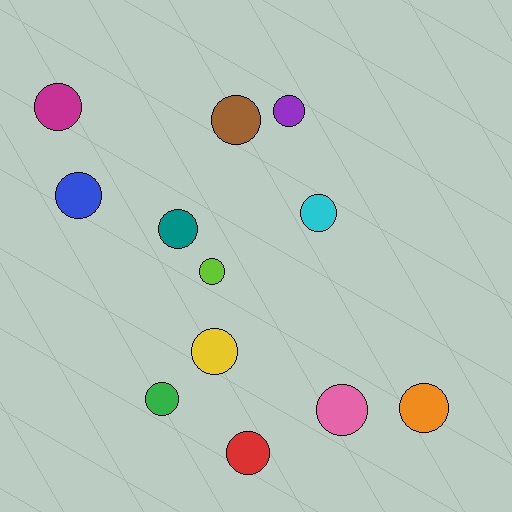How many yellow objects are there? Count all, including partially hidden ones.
There is 1 yellow object.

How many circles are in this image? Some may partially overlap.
There are 12 circles.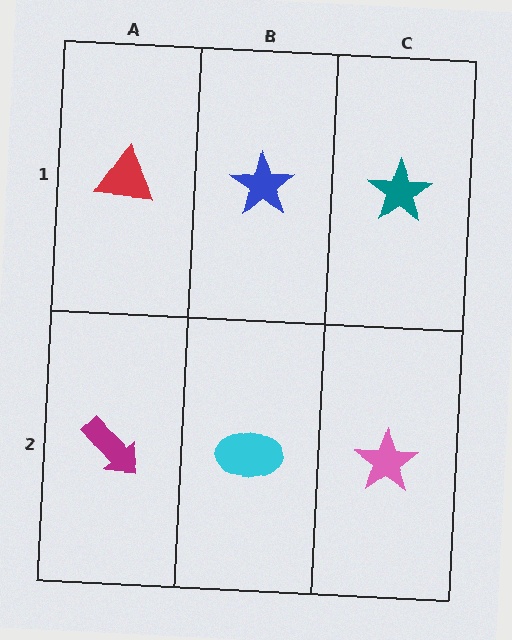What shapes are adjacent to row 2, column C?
A teal star (row 1, column C), a cyan ellipse (row 2, column B).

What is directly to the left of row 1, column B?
A red triangle.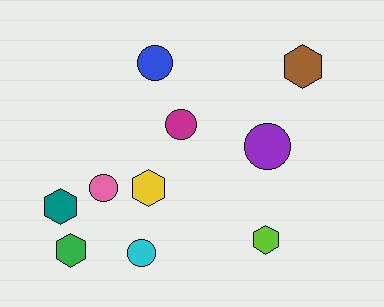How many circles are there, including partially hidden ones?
There are 5 circles.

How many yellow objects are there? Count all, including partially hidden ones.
There is 1 yellow object.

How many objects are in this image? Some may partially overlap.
There are 10 objects.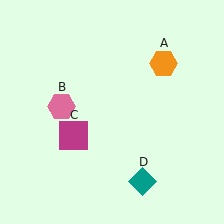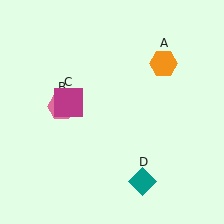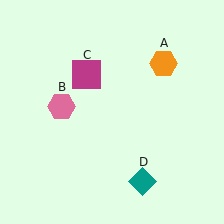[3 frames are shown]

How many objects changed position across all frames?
1 object changed position: magenta square (object C).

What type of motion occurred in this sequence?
The magenta square (object C) rotated clockwise around the center of the scene.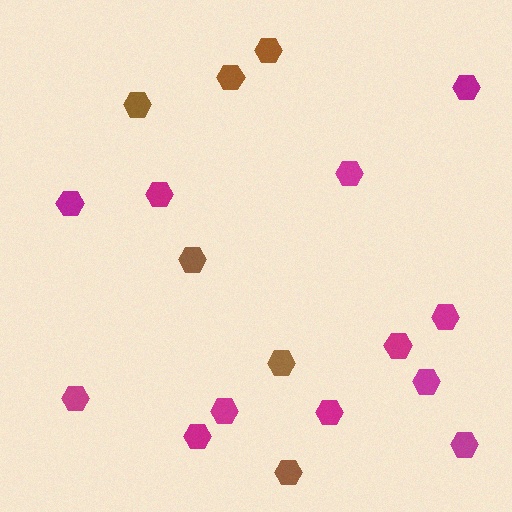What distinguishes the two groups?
There are 2 groups: one group of magenta hexagons (12) and one group of brown hexagons (6).